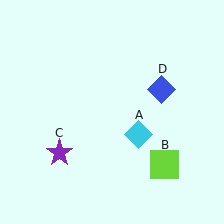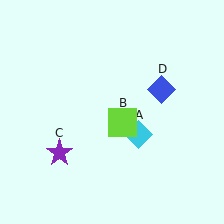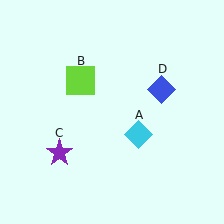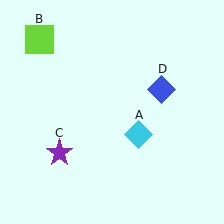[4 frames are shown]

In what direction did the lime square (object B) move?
The lime square (object B) moved up and to the left.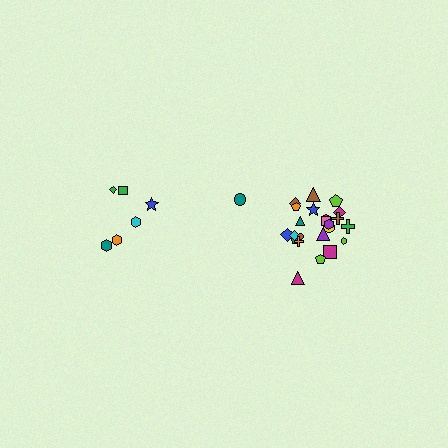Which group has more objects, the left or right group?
The right group.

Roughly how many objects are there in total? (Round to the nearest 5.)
Roughly 30 objects in total.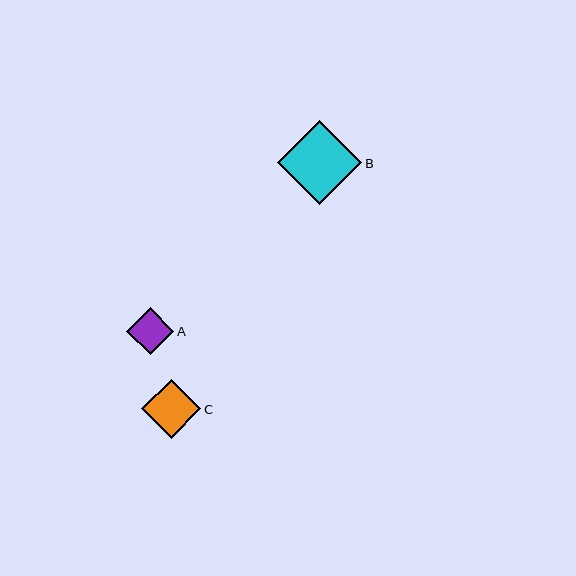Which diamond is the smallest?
Diamond A is the smallest with a size of approximately 47 pixels.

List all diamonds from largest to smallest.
From largest to smallest: B, C, A.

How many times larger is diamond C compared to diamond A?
Diamond C is approximately 1.3 times the size of diamond A.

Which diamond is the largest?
Diamond B is the largest with a size of approximately 85 pixels.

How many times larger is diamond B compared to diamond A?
Diamond B is approximately 1.8 times the size of diamond A.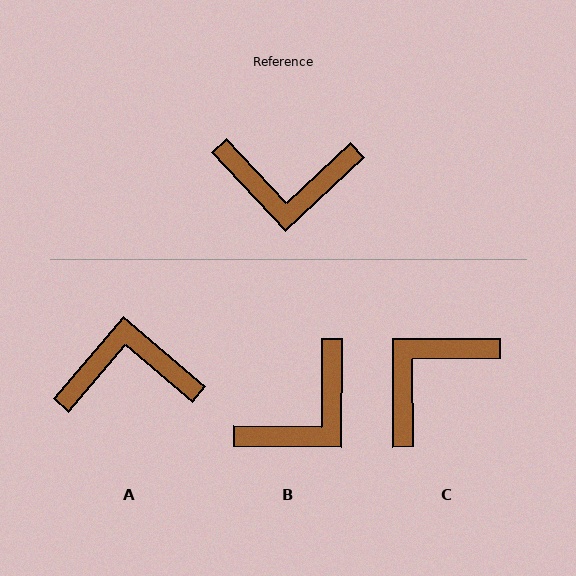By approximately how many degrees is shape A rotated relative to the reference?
Approximately 173 degrees clockwise.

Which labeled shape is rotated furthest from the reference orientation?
A, about 173 degrees away.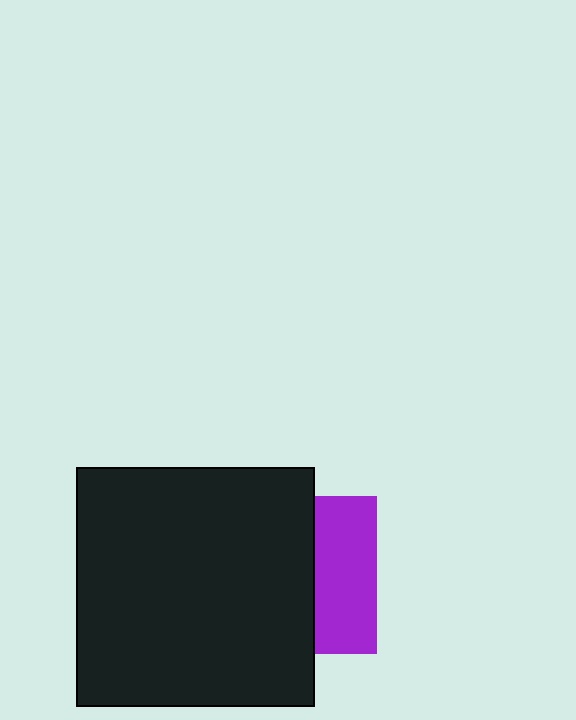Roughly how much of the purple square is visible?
A small part of it is visible (roughly 39%).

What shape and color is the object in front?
The object in front is a black square.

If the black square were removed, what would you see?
You would see the complete purple square.